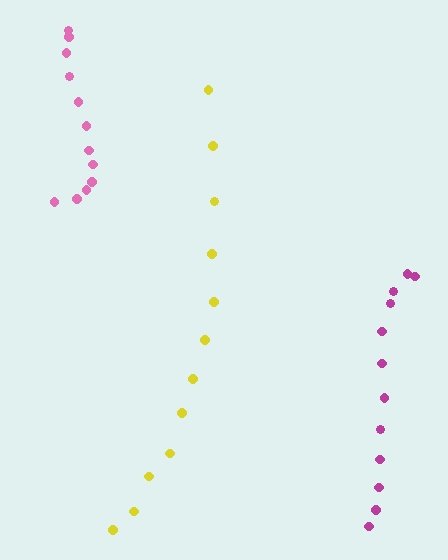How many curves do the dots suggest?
There are 3 distinct paths.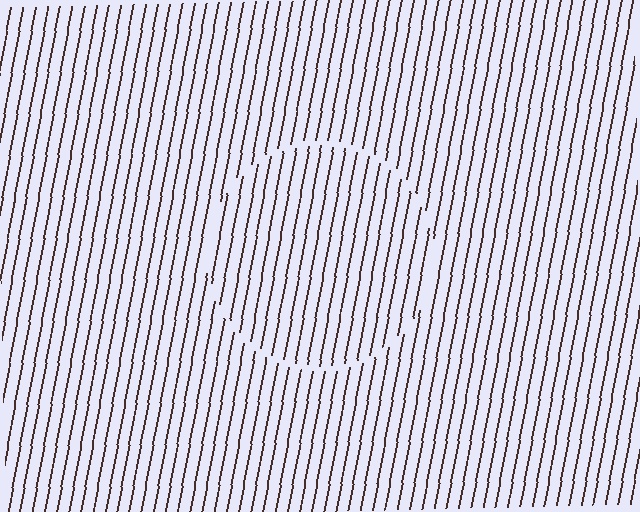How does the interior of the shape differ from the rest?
The interior of the shape contains the same grating, shifted by half a period — the contour is defined by the phase discontinuity where line-ends from the inner and outer gratings abut.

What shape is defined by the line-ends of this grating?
An illusory circle. The interior of the shape contains the same grating, shifted by half a period — the contour is defined by the phase discontinuity where line-ends from the inner and outer gratings abut.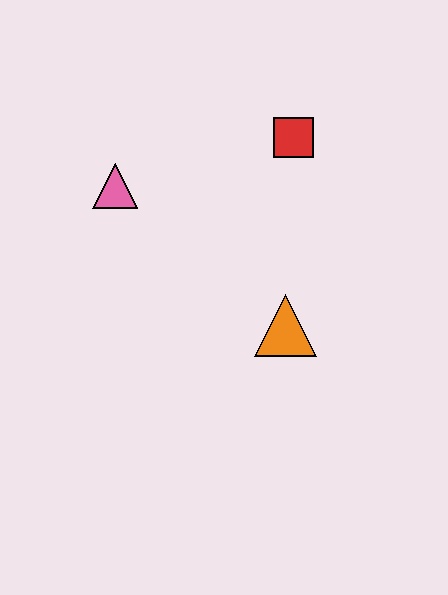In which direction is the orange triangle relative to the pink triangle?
The orange triangle is to the right of the pink triangle.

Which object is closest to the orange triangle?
The red square is closest to the orange triangle.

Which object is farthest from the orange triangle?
The pink triangle is farthest from the orange triangle.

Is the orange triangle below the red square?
Yes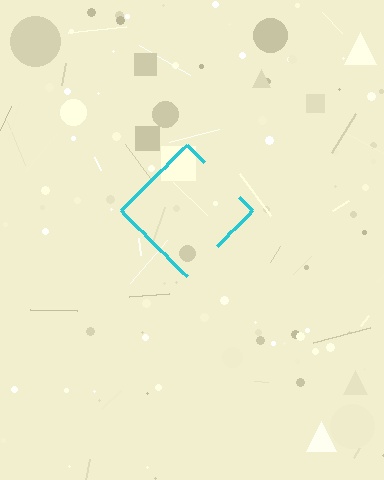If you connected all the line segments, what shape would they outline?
They would outline a diamond.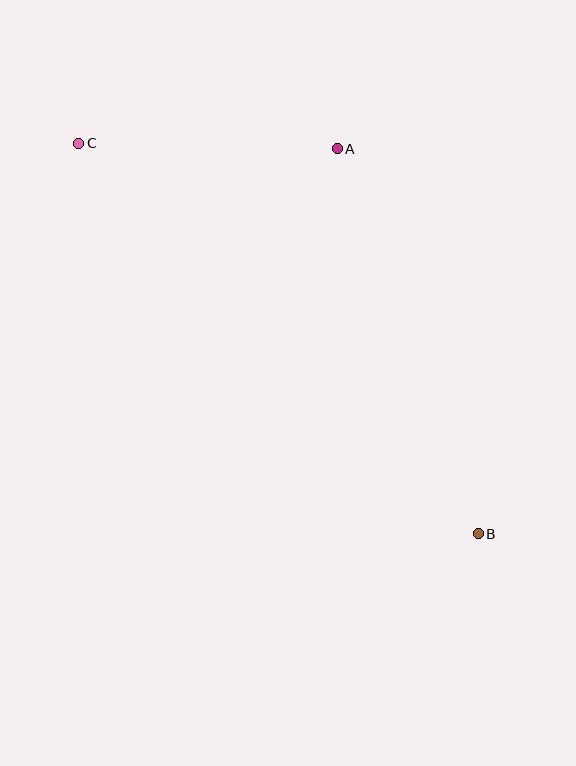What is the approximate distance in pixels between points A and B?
The distance between A and B is approximately 410 pixels.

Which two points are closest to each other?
Points A and C are closest to each other.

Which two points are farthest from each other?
Points B and C are farthest from each other.